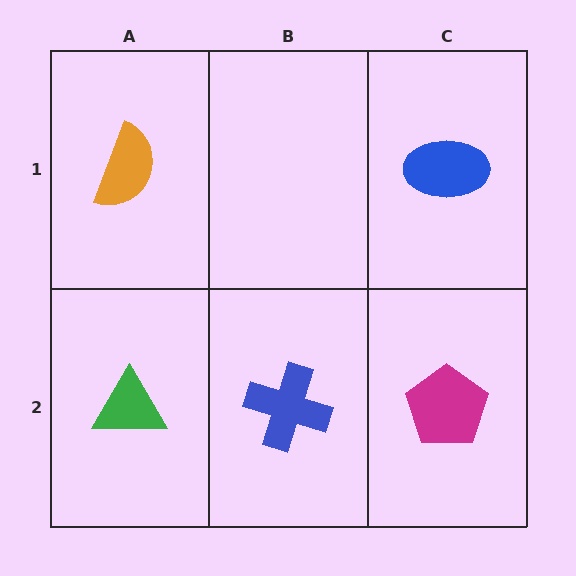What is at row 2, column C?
A magenta pentagon.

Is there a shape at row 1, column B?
No, that cell is empty.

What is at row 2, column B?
A blue cross.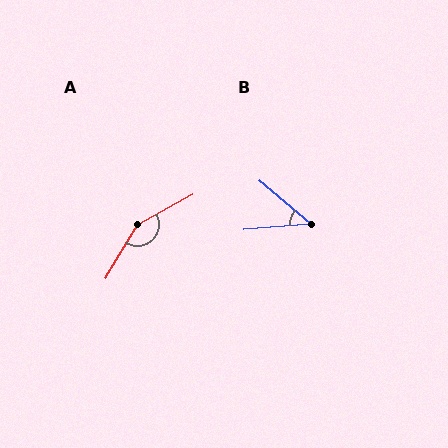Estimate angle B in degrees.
Approximately 44 degrees.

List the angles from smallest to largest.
B (44°), A (149°).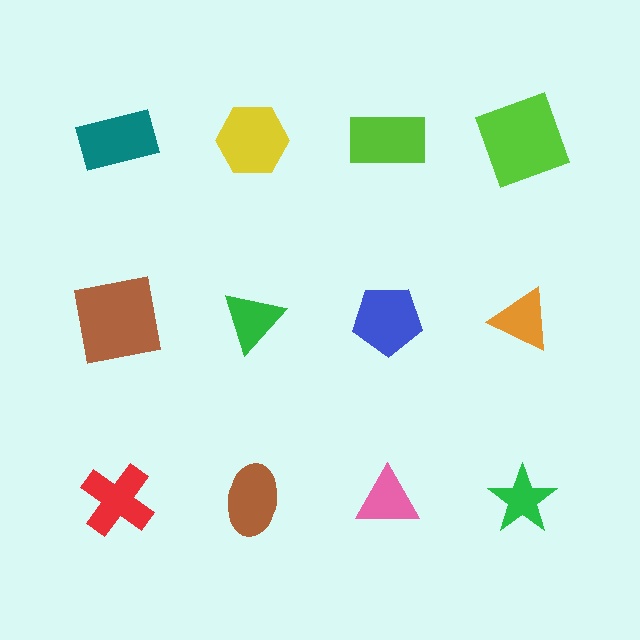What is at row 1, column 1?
A teal rectangle.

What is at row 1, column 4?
A lime square.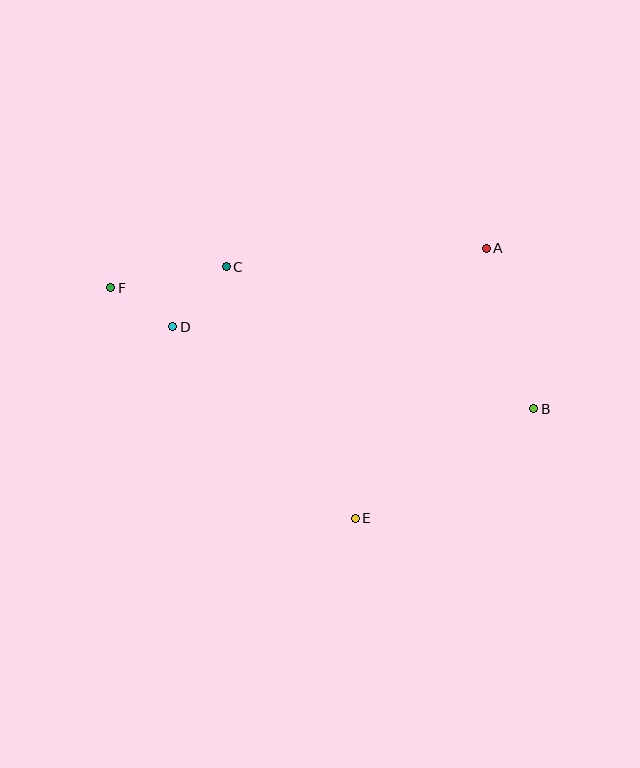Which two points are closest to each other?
Points D and F are closest to each other.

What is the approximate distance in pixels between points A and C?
The distance between A and C is approximately 261 pixels.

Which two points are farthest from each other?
Points B and F are farthest from each other.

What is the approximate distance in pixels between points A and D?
The distance between A and D is approximately 323 pixels.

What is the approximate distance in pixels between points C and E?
The distance between C and E is approximately 284 pixels.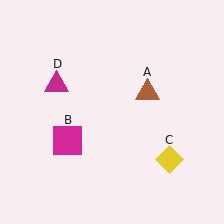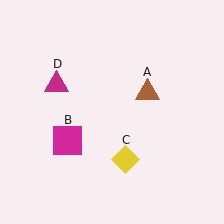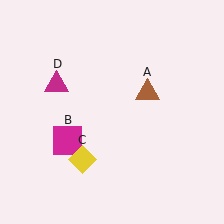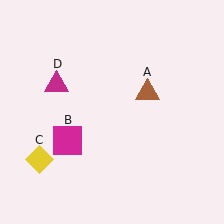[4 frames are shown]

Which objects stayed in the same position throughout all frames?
Brown triangle (object A) and magenta square (object B) and magenta triangle (object D) remained stationary.